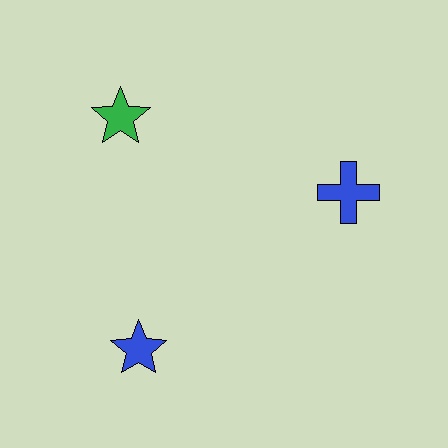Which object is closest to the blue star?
The green star is closest to the blue star.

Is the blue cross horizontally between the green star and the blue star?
No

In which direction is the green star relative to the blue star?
The green star is above the blue star.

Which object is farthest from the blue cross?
The blue star is farthest from the blue cross.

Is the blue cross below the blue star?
No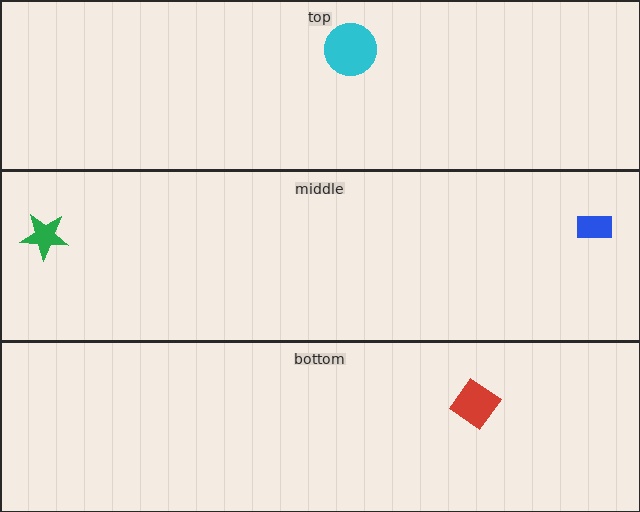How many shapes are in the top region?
1.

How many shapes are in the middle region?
2.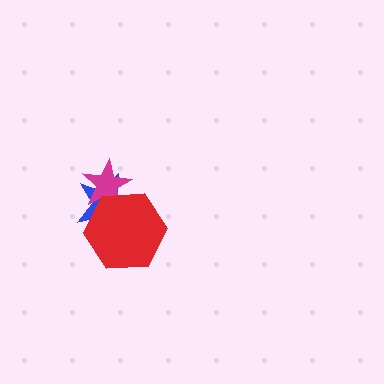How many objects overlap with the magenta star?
2 objects overlap with the magenta star.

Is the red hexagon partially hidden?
No, no other shape covers it.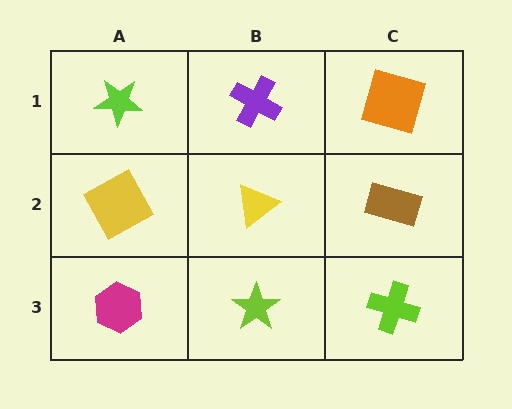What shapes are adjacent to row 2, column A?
A lime star (row 1, column A), a magenta hexagon (row 3, column A), a yellow triangle (row 2, column B).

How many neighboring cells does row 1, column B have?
3.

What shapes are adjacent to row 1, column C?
A brown rectangle (row 2, column C), a purple cross (row 1, column B).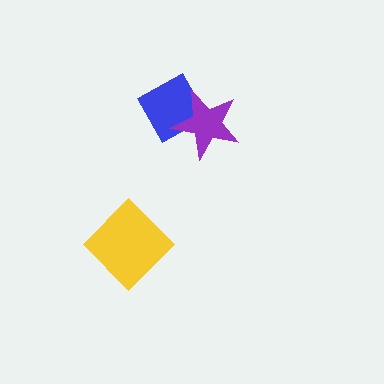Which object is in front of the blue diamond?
The purple star is in front of the blue diamond.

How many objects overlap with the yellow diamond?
0 objects overlap with the yellow diamond.